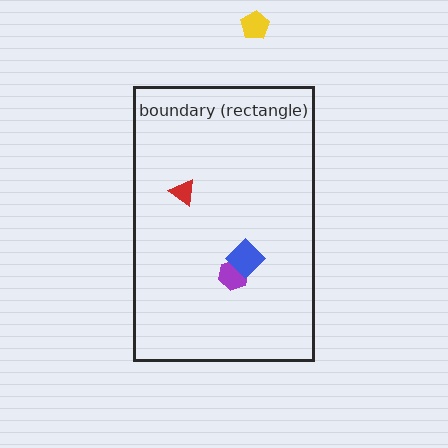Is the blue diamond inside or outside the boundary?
Inside.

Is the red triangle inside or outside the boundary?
Inside.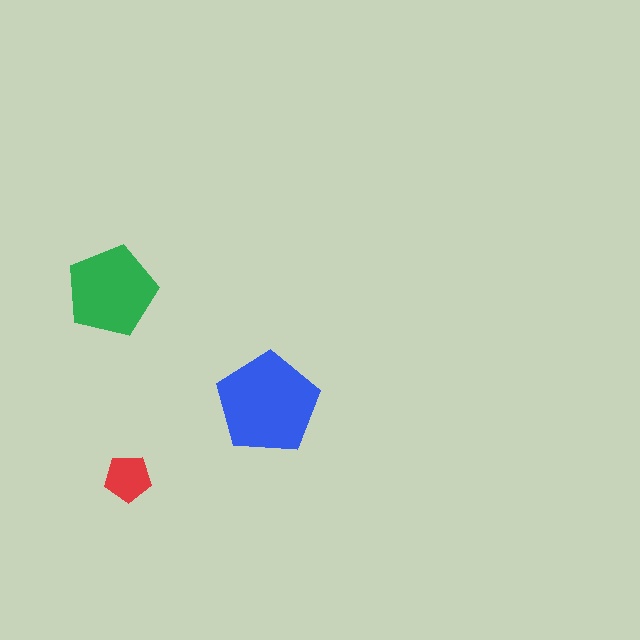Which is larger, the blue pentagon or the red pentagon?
The blue one.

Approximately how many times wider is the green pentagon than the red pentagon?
About 2 times wider.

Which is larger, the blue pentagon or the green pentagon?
The blue one.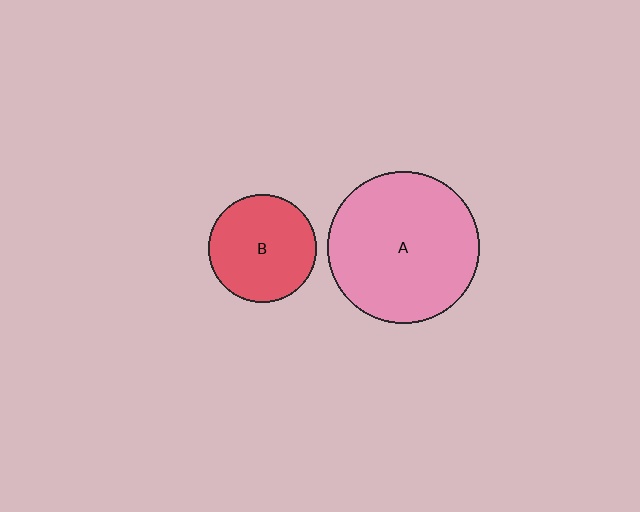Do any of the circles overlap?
No, none of the circles overlap.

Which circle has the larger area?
Circle A (pink).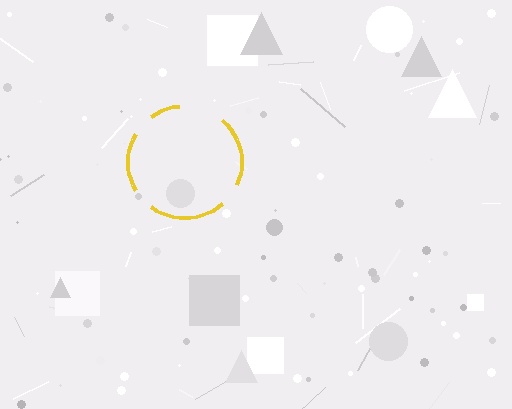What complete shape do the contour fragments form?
The contour fragments form a circle.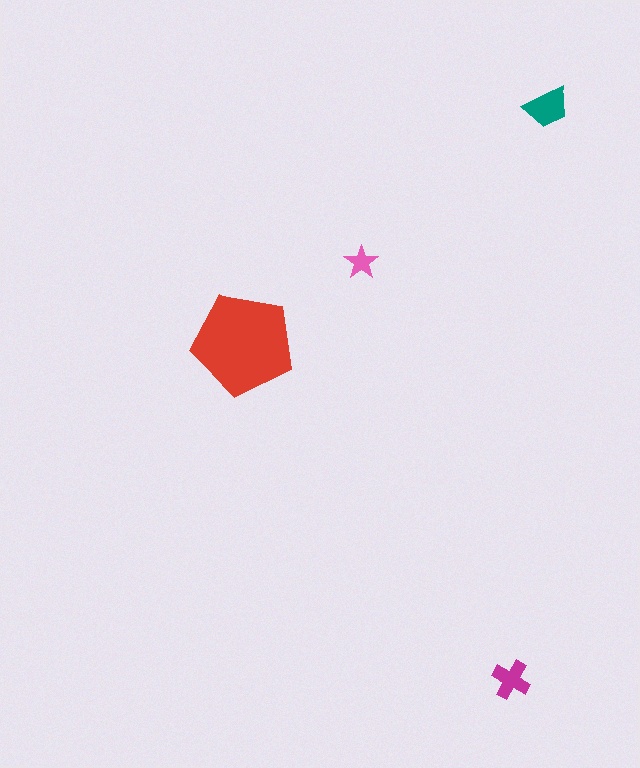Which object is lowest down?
The magenta cross is bottommost.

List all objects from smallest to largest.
The pink star, the magenta cross, the teal trapezoid, the red pentagon.